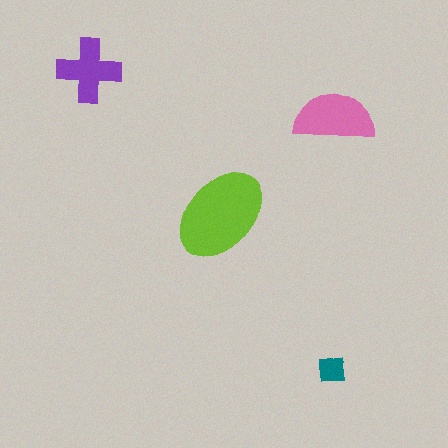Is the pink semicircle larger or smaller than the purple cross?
Larger.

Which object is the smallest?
The teal square.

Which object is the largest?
The lime ellipse.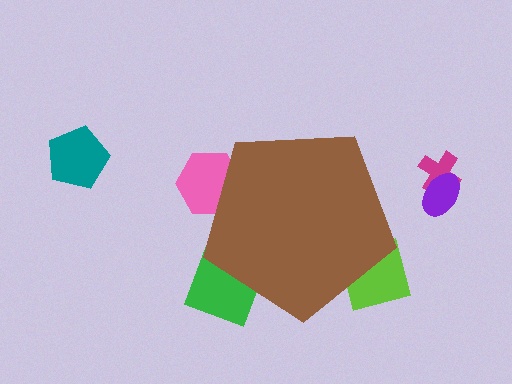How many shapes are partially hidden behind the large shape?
3 shapes are partially hidden.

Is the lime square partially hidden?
Yes, the lime square is partially hidden behind the brown pentagon.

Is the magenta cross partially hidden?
No, the magenta cross is fully visible.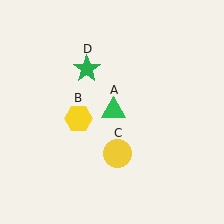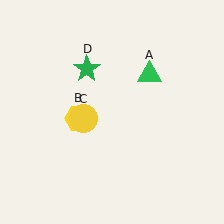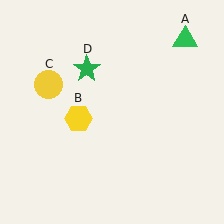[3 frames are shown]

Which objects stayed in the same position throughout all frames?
Yellow hexagon (object B) and green star (object D) remained stationary.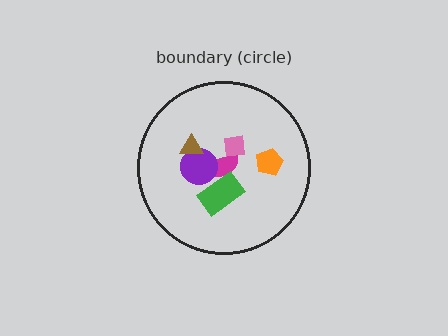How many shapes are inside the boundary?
6 inside, 0 outside.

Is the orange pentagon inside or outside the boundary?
Inside.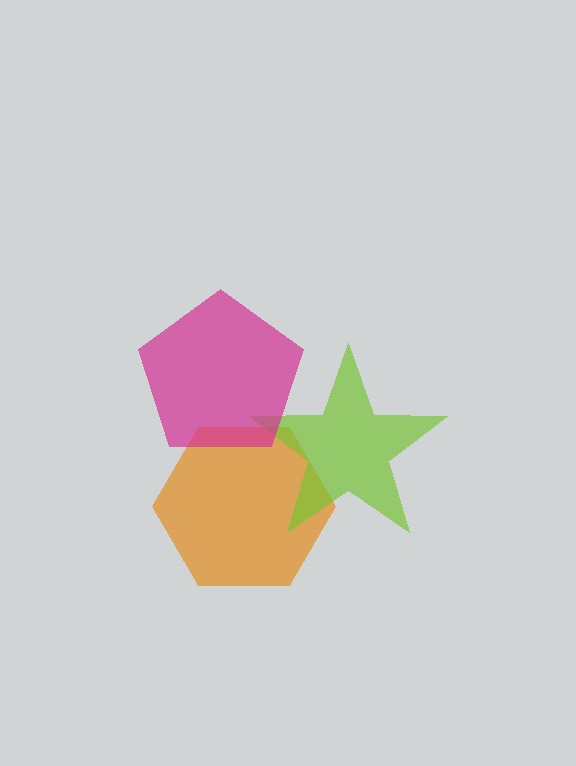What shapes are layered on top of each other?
The layered shapes are: an orange hexagon, a lime star, a magenta pentagon.